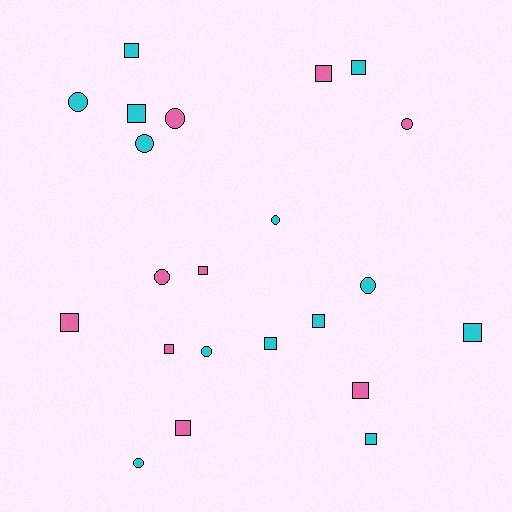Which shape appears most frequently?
Square, with 13 objects.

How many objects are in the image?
There are 22 objects.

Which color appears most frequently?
Cyan, with 13 objects.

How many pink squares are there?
There are 6 pink squares.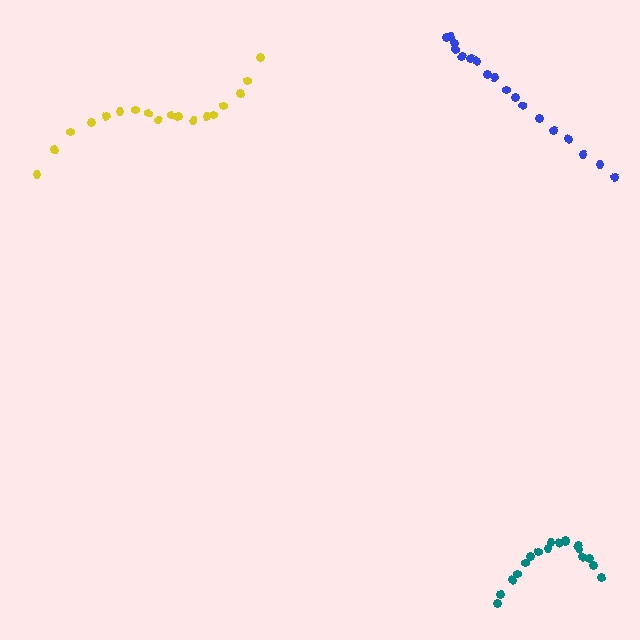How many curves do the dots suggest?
There are 3 distinct paths.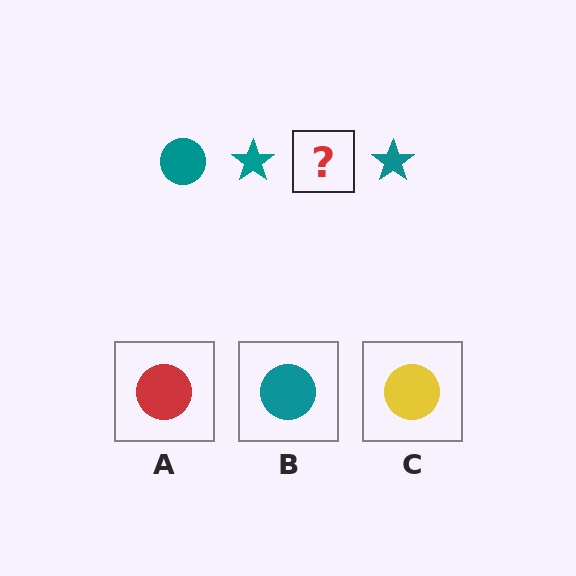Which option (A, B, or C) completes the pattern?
B.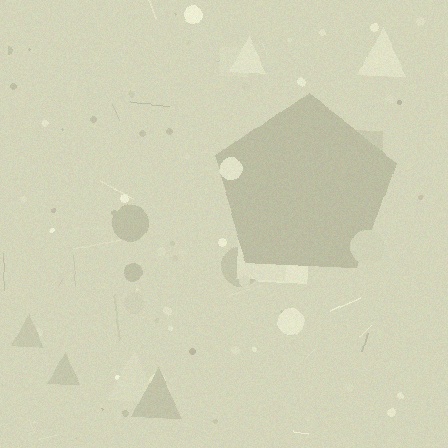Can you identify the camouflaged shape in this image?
The camouflaged shape is a pentagon.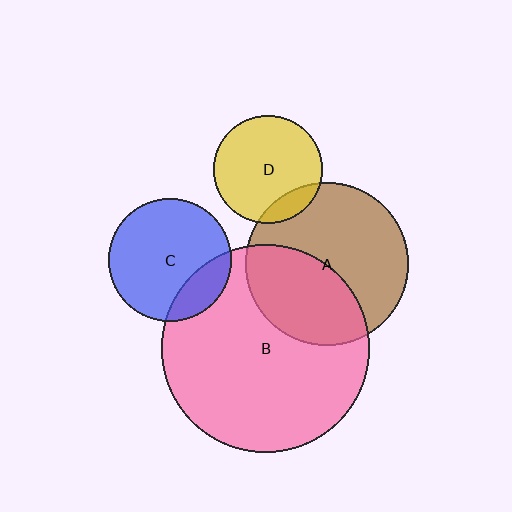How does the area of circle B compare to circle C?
Approximately 2.9 times.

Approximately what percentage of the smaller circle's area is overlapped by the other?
Approximately 15%.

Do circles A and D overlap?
Yes.